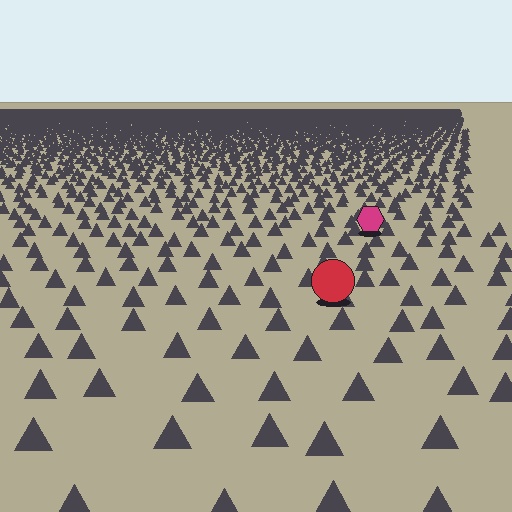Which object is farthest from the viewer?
The magenta hexagon is farthest from the viewer. It appears smaller and the ground texture around it is denser.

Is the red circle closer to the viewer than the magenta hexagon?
Yes. The red circle is closer — you can tell from the texture gradient: the ground texture is coarser near it.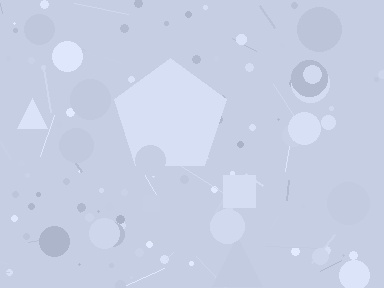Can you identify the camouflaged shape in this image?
The camouflaged shape is a pentagon.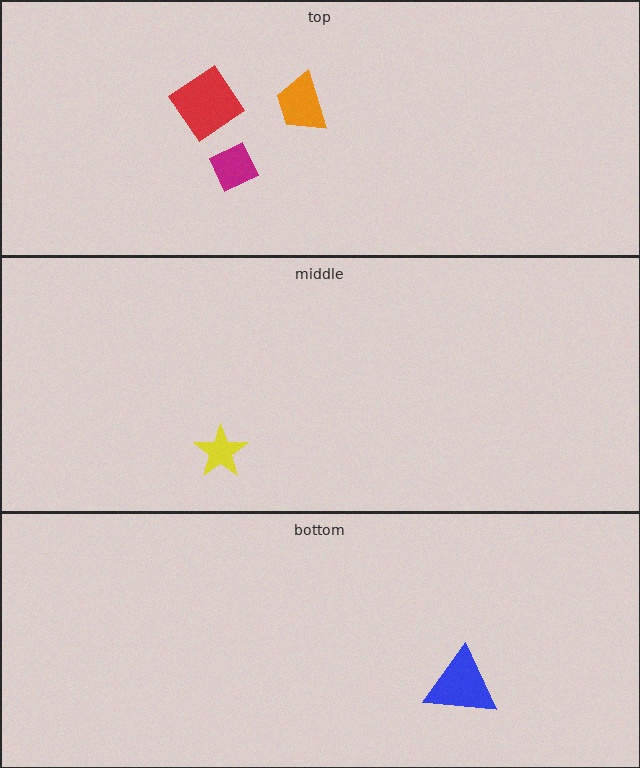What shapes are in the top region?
The orange trapezoid, the magenta diamond, the red diamond.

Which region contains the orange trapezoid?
The top region.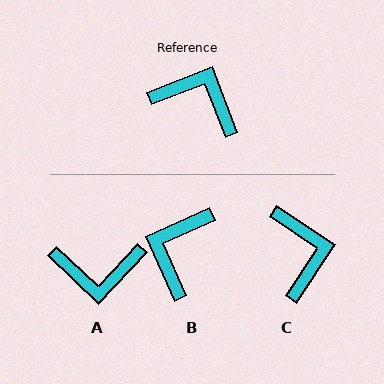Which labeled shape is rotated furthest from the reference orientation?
A, about 154 degrees away.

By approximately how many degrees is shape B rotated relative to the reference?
Approximately 93 degrees counter-clockwise.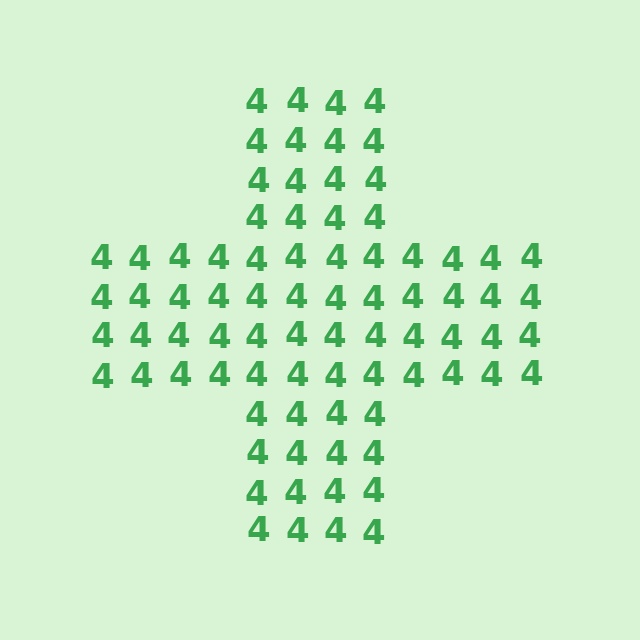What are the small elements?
The small elements are digit 4's.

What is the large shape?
The large shape is a cross.